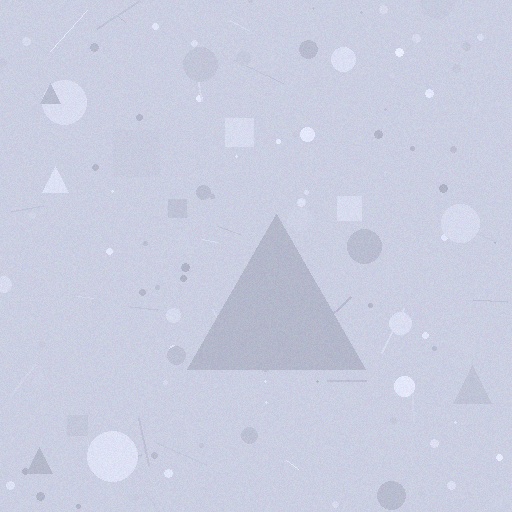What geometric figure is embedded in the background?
A triangle is embedded in the background.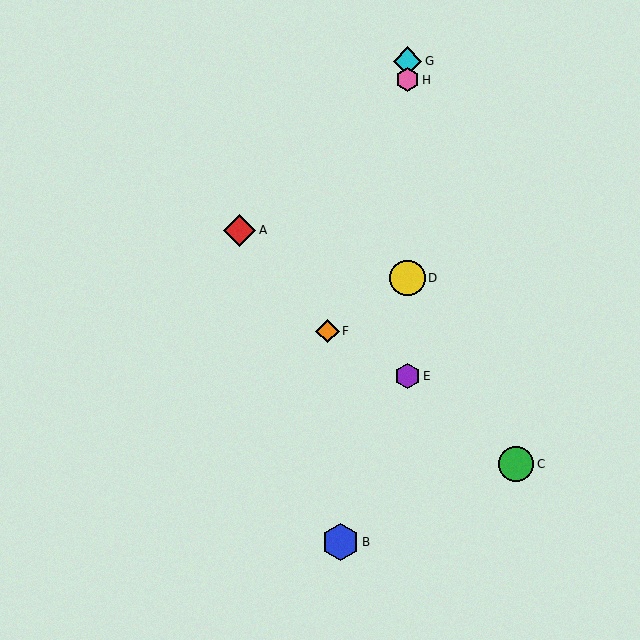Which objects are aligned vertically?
Objects D, E, G, H are aligned vertically.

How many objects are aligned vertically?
4 objects (D, E, G, H) are aligned vertically.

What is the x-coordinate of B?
Object B is at x≈341.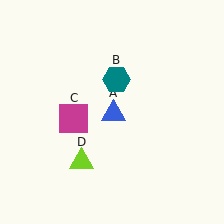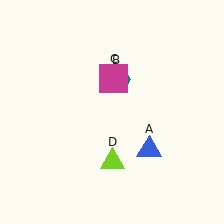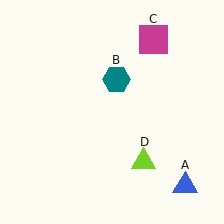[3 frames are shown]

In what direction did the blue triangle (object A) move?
The blue triangle (object A) moved down and to the right.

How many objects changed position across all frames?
3 objects changed position: blue triangle (object A), magenta square (object C), lime triangle (object D).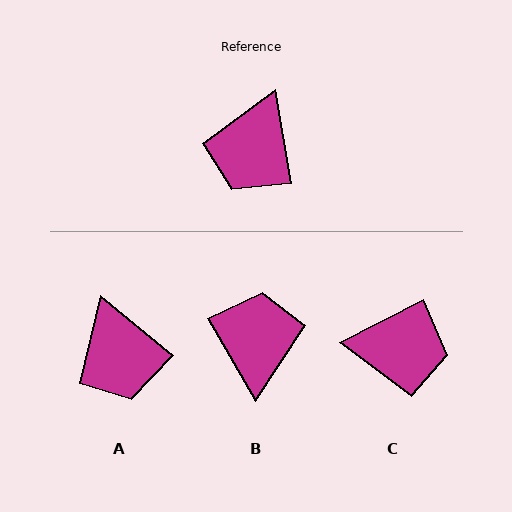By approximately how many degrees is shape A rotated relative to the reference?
Approximately 41 degrees counter-clockwise.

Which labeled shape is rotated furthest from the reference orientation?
B, about 160 degrees away.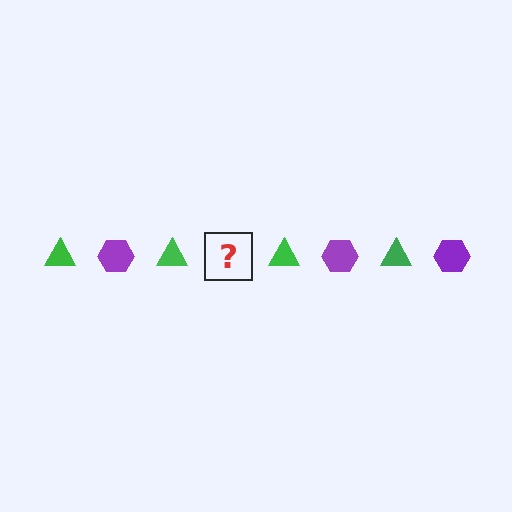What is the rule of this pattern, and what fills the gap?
The rule is that the pattern alternates between green triangle and purple hexagon. The gap should be filled with a purple hexagon.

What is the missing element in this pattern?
The missing element is a purple hexagon.